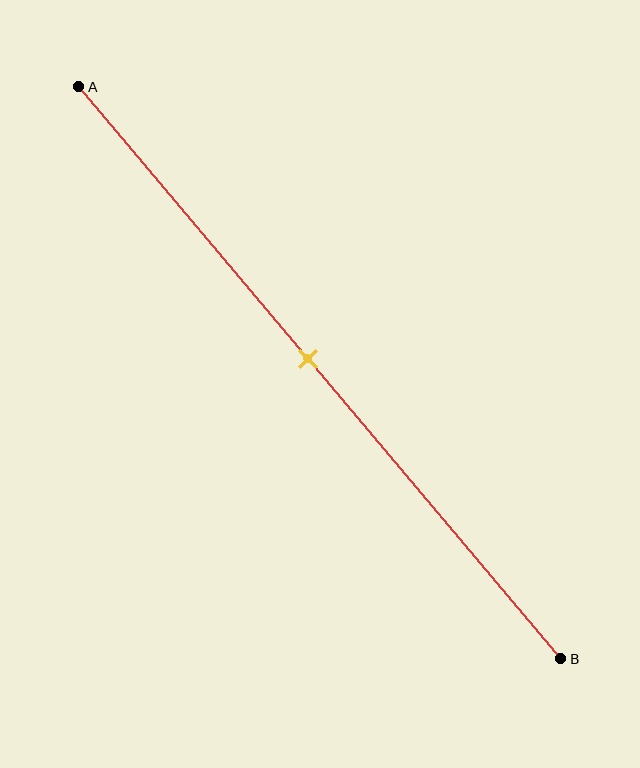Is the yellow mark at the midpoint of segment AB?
Yes, the mark is approximately at the midpoint.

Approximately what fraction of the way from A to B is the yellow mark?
The yellow mark is approximately 50% of the way from A to B.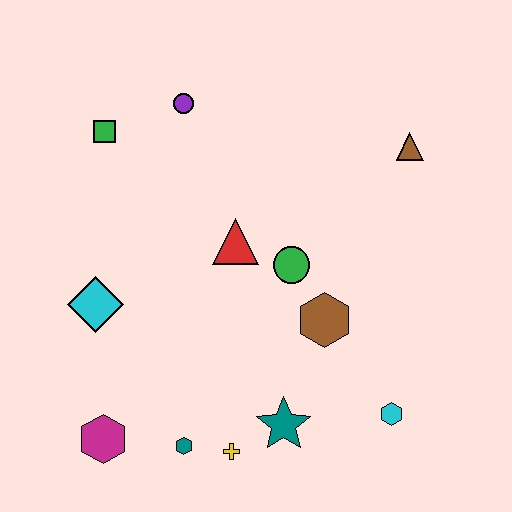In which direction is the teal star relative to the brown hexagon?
The teal star is below the brown hexagon.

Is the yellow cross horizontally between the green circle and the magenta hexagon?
Yes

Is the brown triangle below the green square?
Yes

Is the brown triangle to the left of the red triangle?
No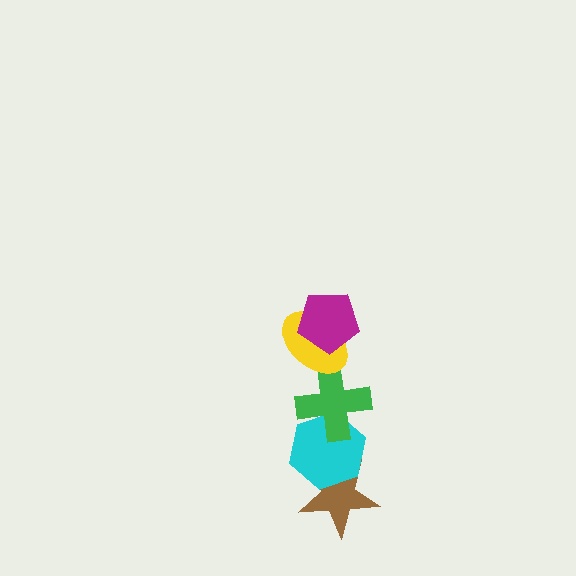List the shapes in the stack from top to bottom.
From top to bottom: the magenta pentagon, the yellow ellipse, the green cross, the cyan hexagon, the brown star.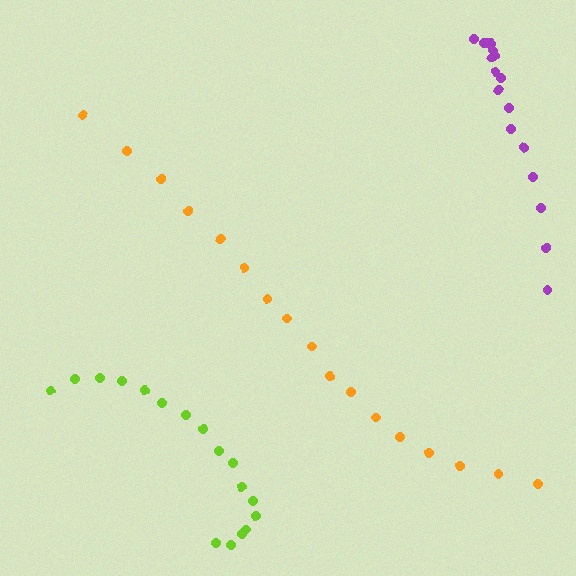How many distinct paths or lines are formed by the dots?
There are 3 distinct paths.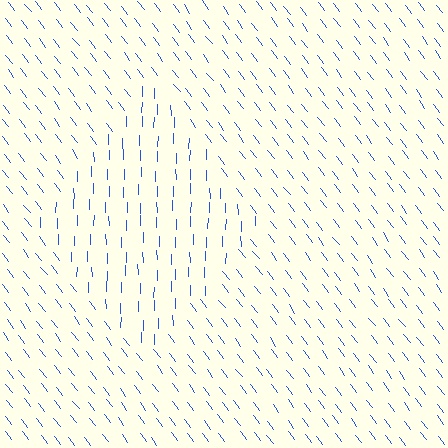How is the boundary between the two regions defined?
The boundary is defined purely by a change in line orientation (approximately 37 degrees difference). All lines are the same color and thickness.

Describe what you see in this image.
The image is filled with small blue line segments. A diamond region in the image has lines oriented differently from the surrounding lines, creating a visible texture boundary.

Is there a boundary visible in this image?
Yes, there is a texture boundary formed by a change in line orientation.